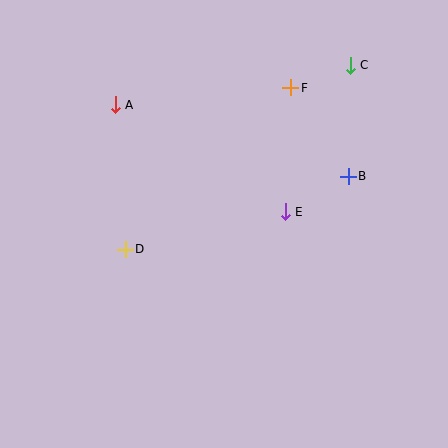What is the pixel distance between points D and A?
The distance between D and A is 145 pixels.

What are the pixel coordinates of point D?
Point D is at (125, 249).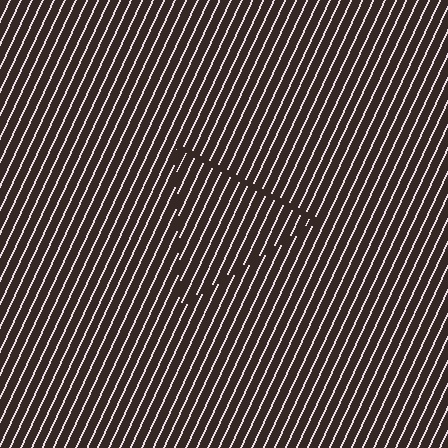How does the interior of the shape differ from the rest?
The interior of the shape contains the same grating, shifted by half a period — the contour is defined by the phase discontinuity where line-ends from the inner and outer gratings abut.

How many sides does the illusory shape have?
3 sides — the line-ends trace a triangle.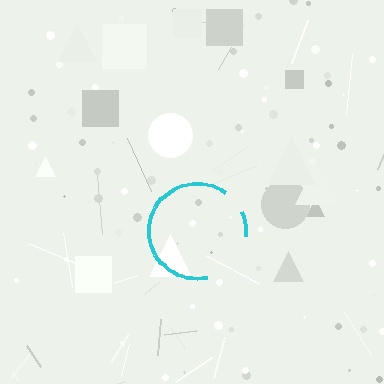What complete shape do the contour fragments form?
The contour fragments form a circle.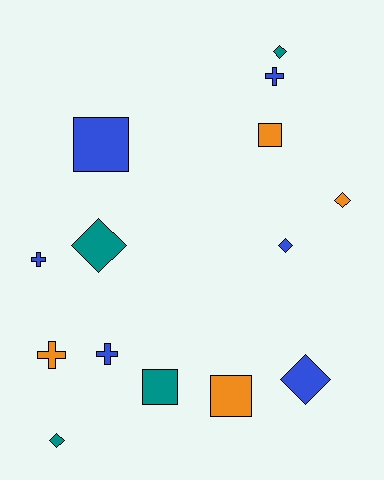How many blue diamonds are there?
There are 2 blue diamonds.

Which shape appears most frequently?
Diamond, with 6 objects.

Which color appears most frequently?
Blue, with 6 objects.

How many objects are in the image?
There are 14 objects.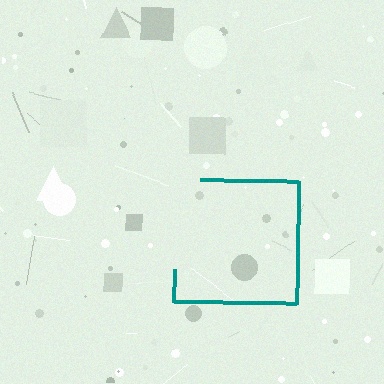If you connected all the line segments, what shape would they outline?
They would outline a square.